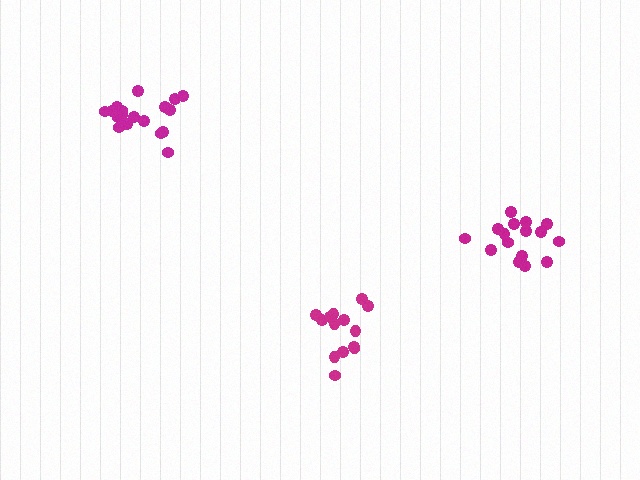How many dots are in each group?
Group 1: 18 dots, Group 2: 14 dots, Group 3: 16 dots (48 total).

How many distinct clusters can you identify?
There are 3 distinct clusters.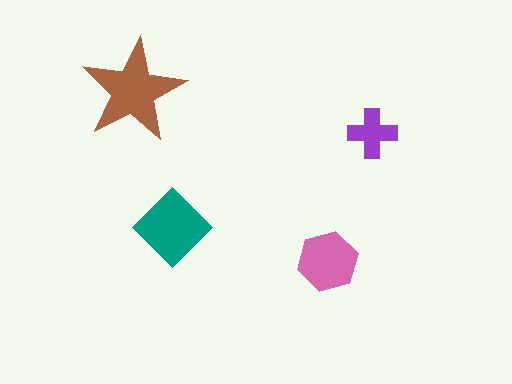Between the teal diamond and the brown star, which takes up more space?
The brown star.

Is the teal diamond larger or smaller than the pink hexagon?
Larger.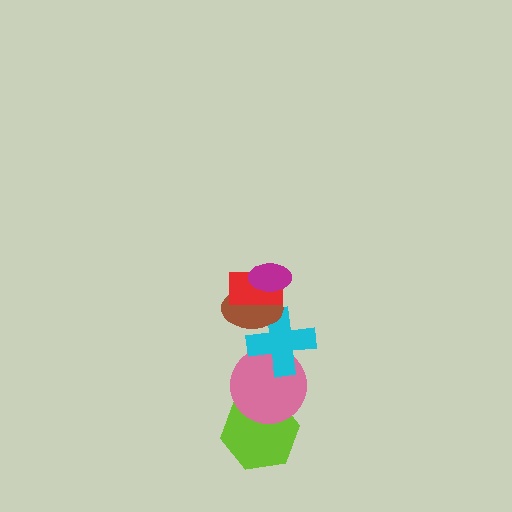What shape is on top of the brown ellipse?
The red rectangle is on top of the brown ellipse.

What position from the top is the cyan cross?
The cyan cross is 4th from the top.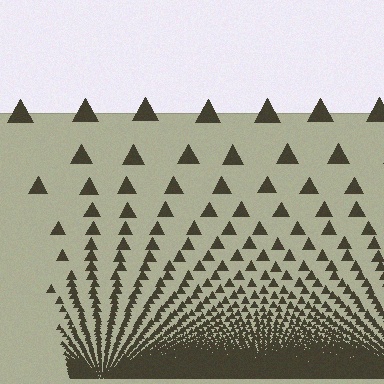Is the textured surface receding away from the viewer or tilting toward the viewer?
The surface appears to tilt toward the viewer. Texture elements get larger and sparser toward the top.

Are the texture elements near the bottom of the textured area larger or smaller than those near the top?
Smaller. The gradient is inverted — elements near the bottom are smaller and denser.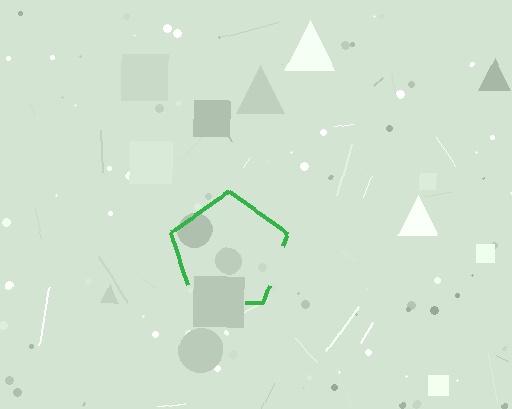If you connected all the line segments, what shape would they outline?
They would outline a pentagon.